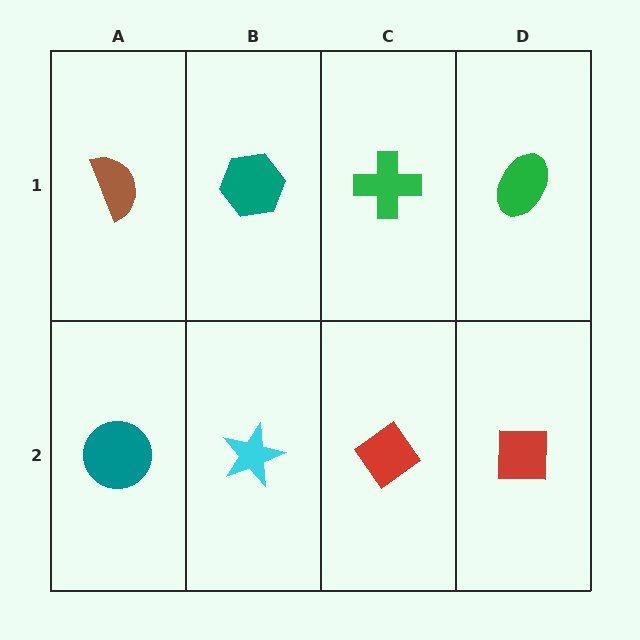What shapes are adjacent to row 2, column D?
A green ellipse (row 1, column D), a red diamond (row 2, column C).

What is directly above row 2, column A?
A brown semicircle.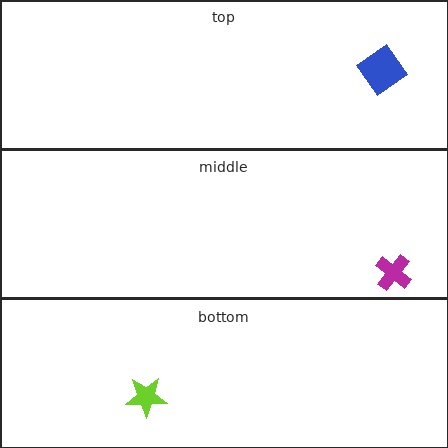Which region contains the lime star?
The bottom region.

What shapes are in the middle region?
The magenta cross.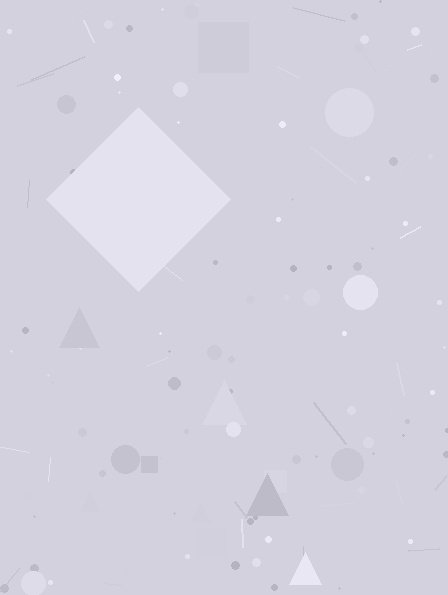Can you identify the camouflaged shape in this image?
The camouflaged shape is a diamond.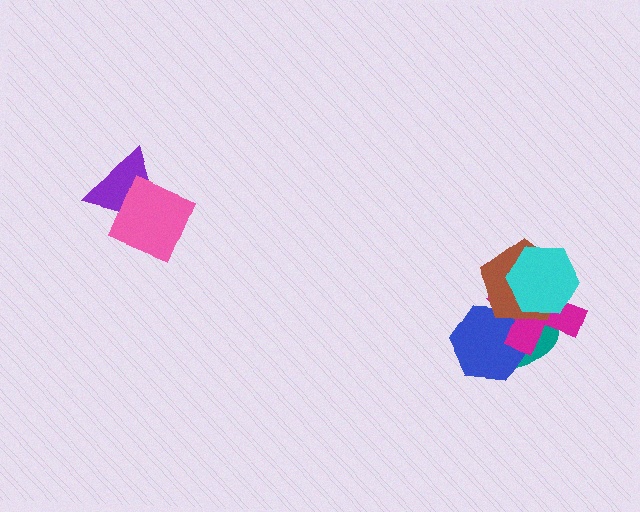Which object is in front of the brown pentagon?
The cyan hexagon is in front of the brown pentagon.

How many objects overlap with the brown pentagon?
4 objects overlap with the brown pentagon.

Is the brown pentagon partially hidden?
Yes, it is partially covered by another shape.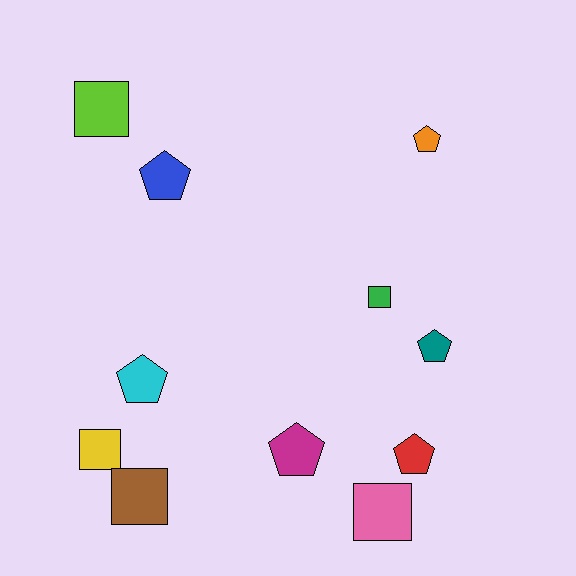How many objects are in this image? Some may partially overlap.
There are 11 objects.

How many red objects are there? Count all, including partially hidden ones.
There is 1 red object.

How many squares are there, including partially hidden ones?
There are 5 squares.